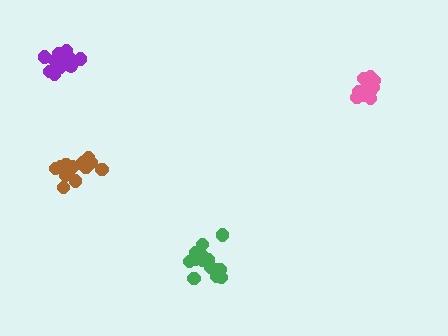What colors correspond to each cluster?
The clusters are colored: brown, pink, purple, green.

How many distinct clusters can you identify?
There are 4 distinct clusters.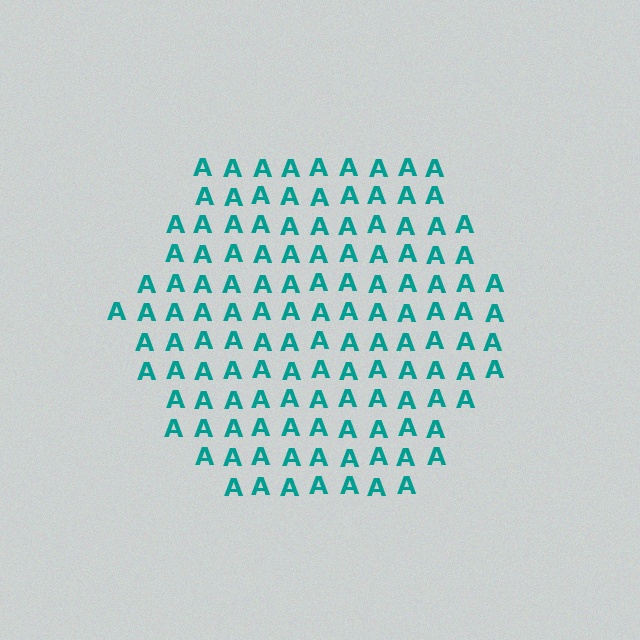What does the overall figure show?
The overall figure shows a hexagon.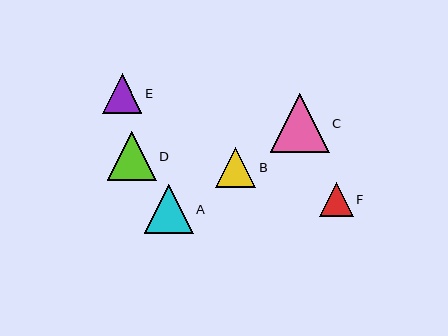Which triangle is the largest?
Triangle C is the largest with a size of approximately 58 pixels.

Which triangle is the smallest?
Triangle F is the smallest with a size of approximately 34 pixels.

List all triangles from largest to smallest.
From largest to smallest: C, D, A, B, E, F.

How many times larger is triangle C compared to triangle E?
Triangle C is approximately 1.5 times the size of triangle E.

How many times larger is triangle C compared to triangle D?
Triangle C is approximately 1.2 times the size of triangle D.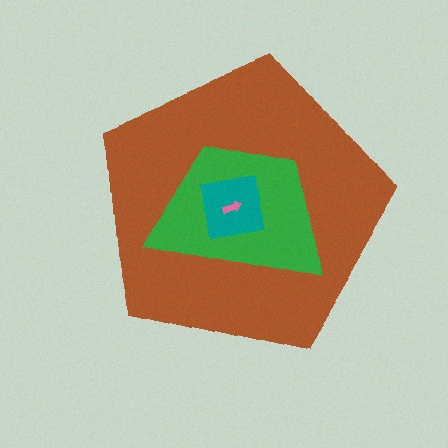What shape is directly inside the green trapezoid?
The teal square.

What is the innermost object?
The pink arrow.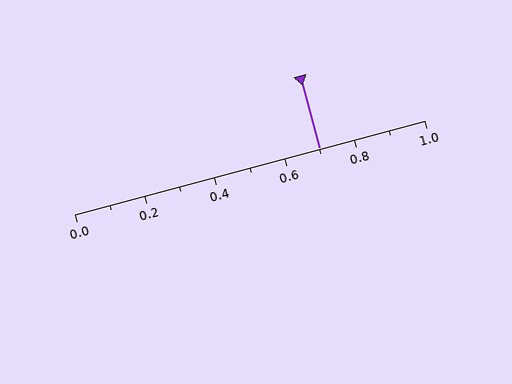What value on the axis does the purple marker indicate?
The marker indicates approximately 0.7.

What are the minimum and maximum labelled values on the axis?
The axis runs from 0.0 to 1.0.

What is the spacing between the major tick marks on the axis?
The major ticks are spaced 0.2 apart.